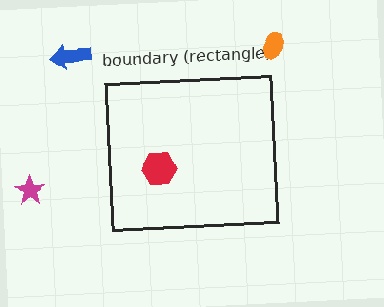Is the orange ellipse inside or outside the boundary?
Outside.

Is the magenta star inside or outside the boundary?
Outside.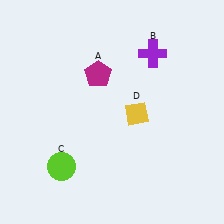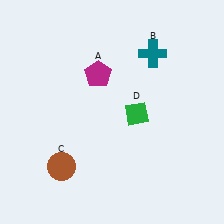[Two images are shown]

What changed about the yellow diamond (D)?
In Image 1, D is yellow. In Image 2, it changed to green.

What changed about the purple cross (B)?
In Image 1, B is purple. In Image 2, it changed to teal.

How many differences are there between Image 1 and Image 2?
There are 3 differences between the two images.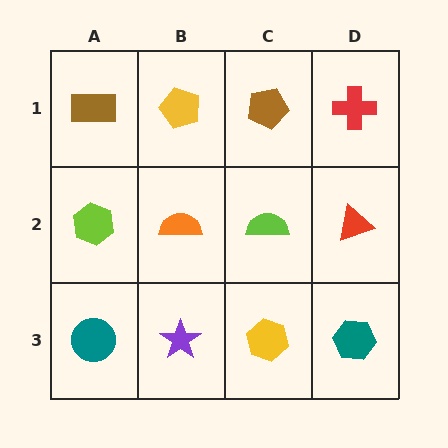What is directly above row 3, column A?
A lime hexagon.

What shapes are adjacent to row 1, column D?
A red triangle (row 2, column D), a brown pentagon (row 1, column C).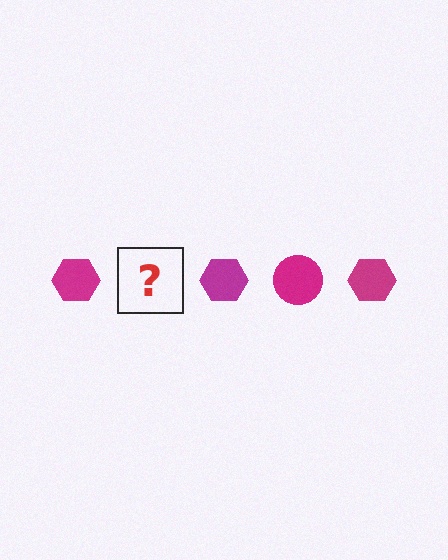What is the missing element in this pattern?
The missing element is a magenta circle.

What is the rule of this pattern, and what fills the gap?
The rule is that the pattern cycles through hexagon, circle shapes in magenta. The gap should be filled with a magenta circle.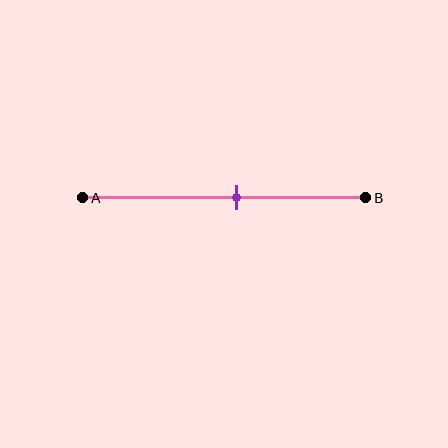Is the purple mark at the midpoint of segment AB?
No, the mark is at about 55% from A, not at the 50% midpoint.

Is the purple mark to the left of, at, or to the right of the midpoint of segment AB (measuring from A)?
The purple mark is to the right of the midpoint of segment AB.